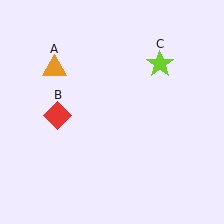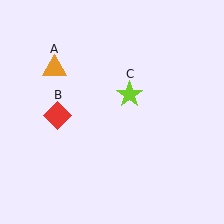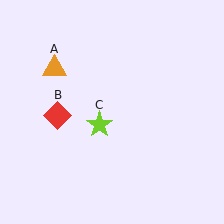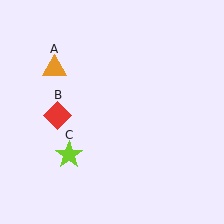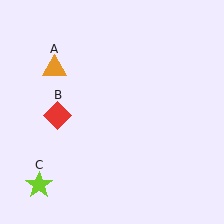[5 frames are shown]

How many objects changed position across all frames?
1 object changed position: lime star (object C).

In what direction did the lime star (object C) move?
The lime star (object C) moved down and to the left.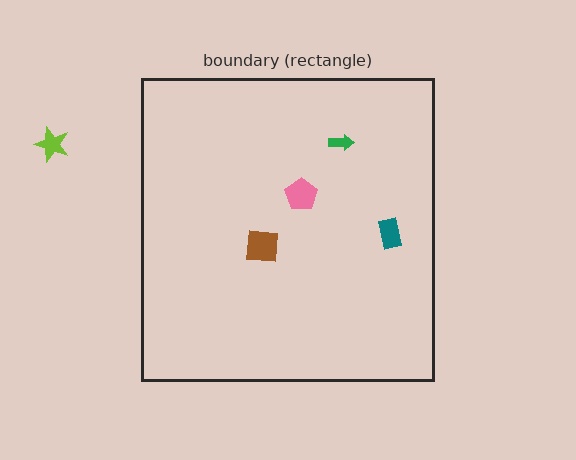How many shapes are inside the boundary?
4 inside, 1 outside.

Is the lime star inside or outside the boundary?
Outside.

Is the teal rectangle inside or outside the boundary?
Inside.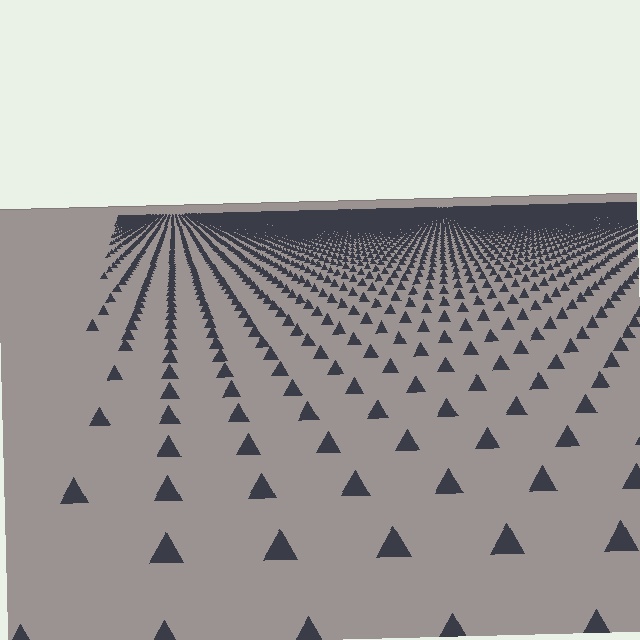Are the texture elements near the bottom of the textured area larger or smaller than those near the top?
Larger. Near the bottom, elements are closer to the viewer and appear at a bigger on-screen size.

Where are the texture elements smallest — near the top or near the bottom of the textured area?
Near the top.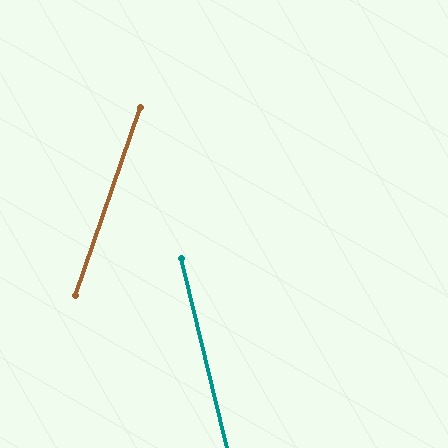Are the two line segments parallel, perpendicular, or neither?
Neither parallel nor perpendicular — they differ by about 32°.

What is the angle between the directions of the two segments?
Approximately 32 degrees.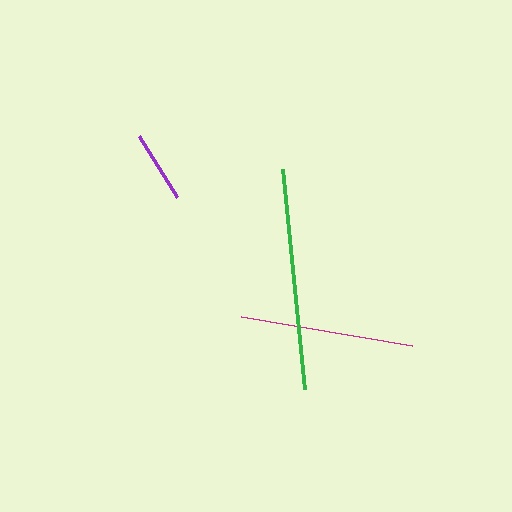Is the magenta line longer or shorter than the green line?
The green line is longer than the magenta line.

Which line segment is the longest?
The green line is the longest at approximately 221 pixels.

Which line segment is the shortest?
The purple line is the shortest at approximately 72 pixels.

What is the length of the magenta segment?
The magenta segment is approximately 173 pixels long.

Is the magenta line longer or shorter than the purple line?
The magenta line is longer than the purple line.